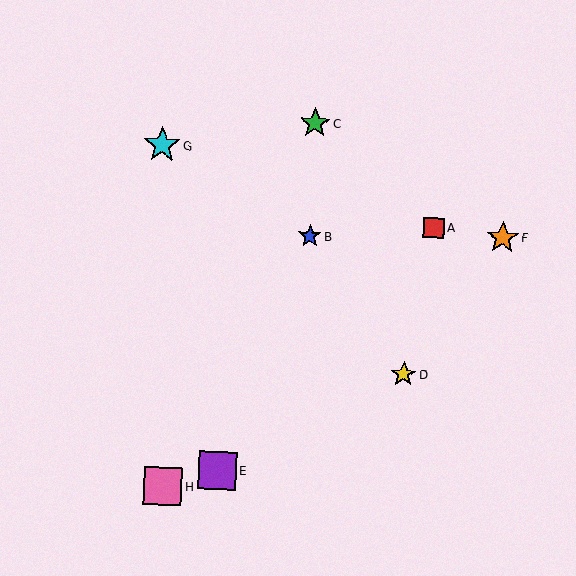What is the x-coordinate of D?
Object D is at x≈404.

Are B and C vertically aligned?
Yes, both are at x≈310.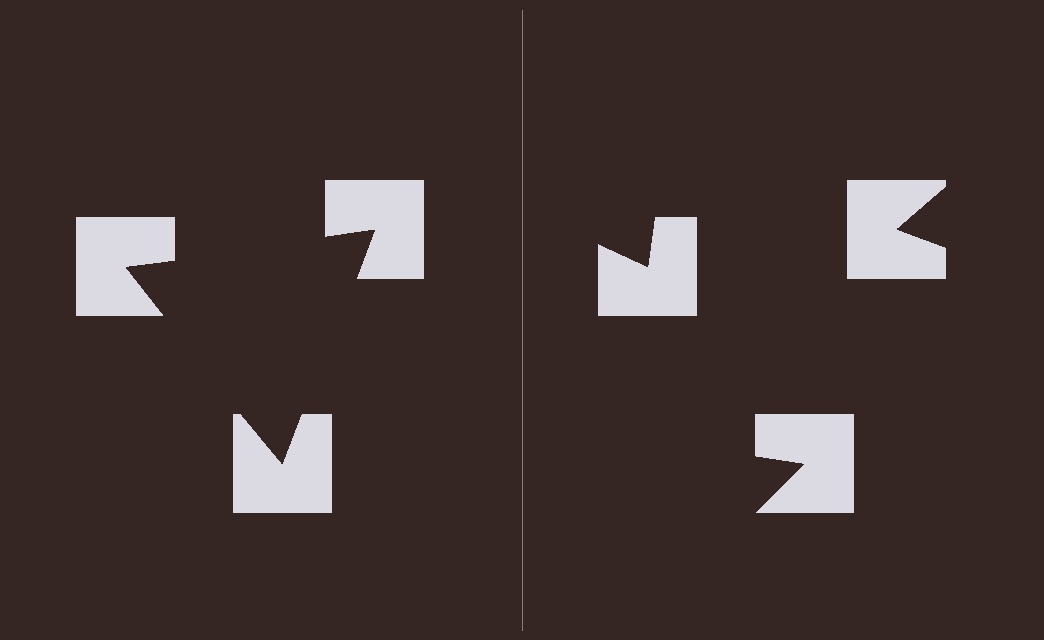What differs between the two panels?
The notched squares are positioned identically on both sides; only the wedge orientations differ. On the left they align to a triangle; on the right they are misaligned.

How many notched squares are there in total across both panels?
6 — 3 on each side.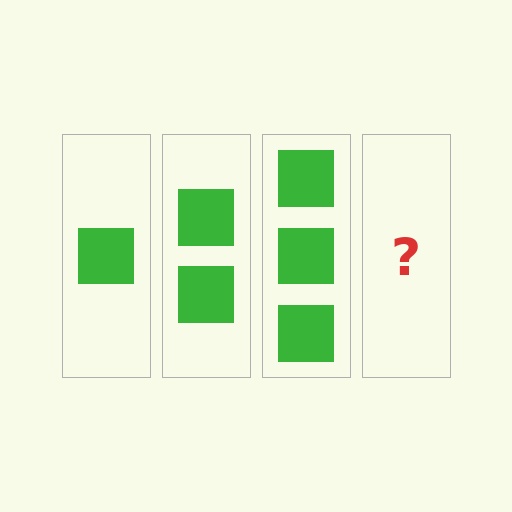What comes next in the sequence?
The next element should be 4 squares.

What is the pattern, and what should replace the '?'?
The pattern is that each step adds one more square. The '?' should be 4 squares.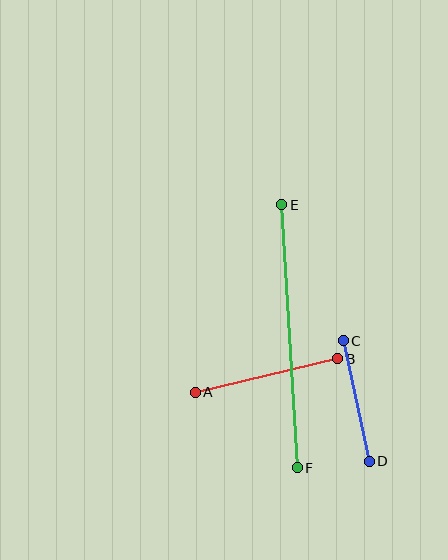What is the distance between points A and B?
The distance is approximately 146 pixels.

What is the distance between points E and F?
The distance is approximately 263 pixels.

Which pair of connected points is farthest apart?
Points E and F are farthest apart.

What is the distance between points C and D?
The distance is approximately 123 pixels.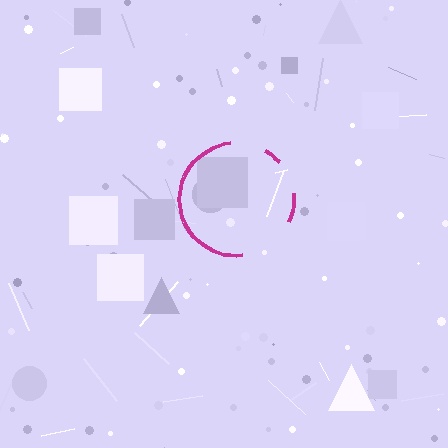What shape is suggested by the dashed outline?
The dashed outline suggests a circle.